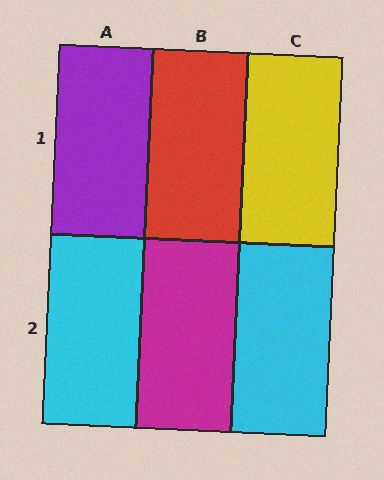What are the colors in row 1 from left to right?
Purple, red, yellow.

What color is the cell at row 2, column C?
Cyan.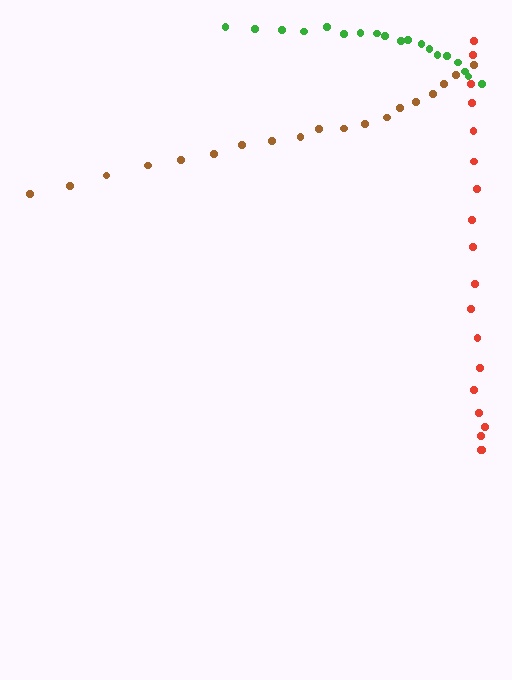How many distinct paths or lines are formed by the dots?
There are 3 distinct paths.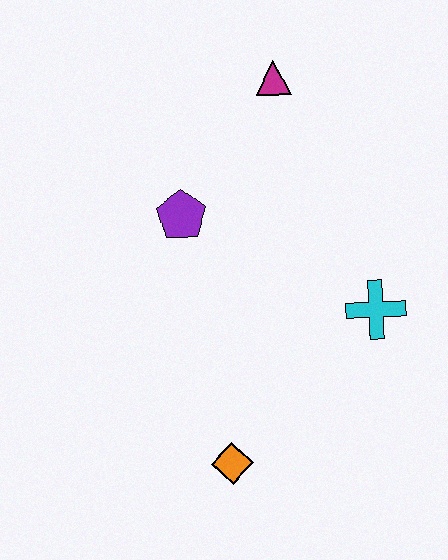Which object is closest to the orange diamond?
The cyan cross is closest to the orange diamond.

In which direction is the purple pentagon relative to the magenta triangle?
The purple pentagon is below the magenta triangle.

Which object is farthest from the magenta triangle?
The orange diamond is farthest from the magenta triangle.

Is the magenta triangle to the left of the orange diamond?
No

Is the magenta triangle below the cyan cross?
No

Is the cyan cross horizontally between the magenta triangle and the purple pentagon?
No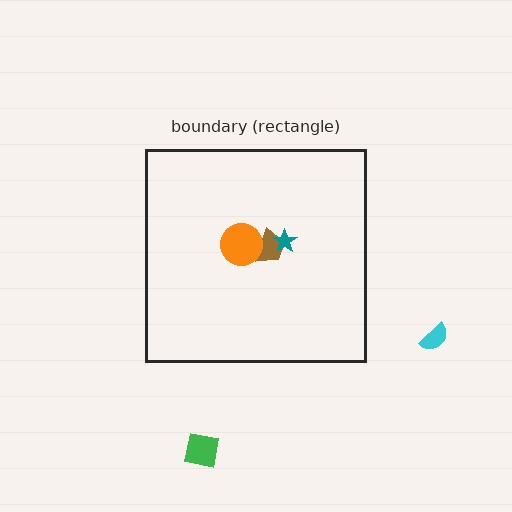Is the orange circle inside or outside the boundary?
Inside.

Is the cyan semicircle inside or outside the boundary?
Outside.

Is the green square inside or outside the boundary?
Outside.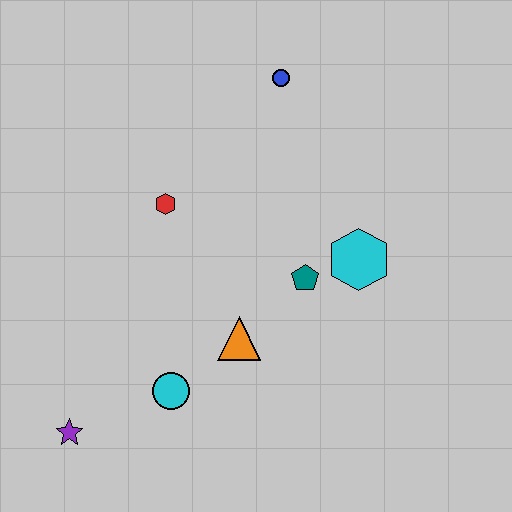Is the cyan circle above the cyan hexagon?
No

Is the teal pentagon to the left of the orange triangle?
No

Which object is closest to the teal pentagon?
The cyan hexagon is closest to the teal pentagon.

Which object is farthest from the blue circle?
The purple star is farthest from the blue circle.